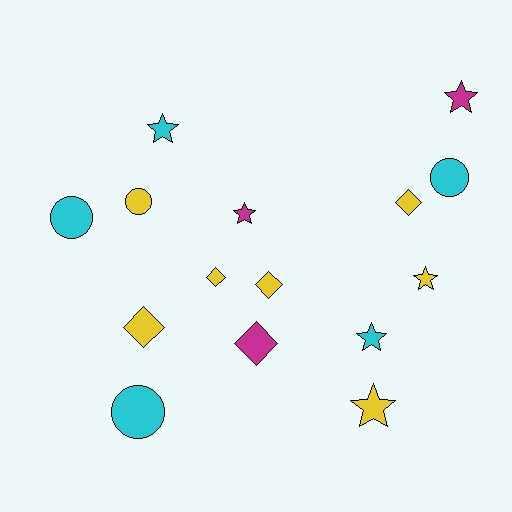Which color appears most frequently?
Yellow, with 7 objects.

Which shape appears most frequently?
Star, with 6 objects.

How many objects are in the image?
There are 15 objects.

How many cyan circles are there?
There are 3 cyan circles.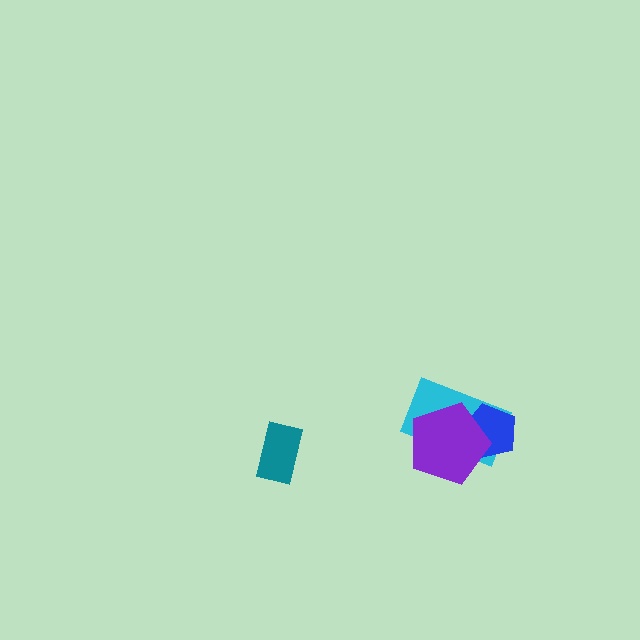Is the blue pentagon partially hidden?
Yes, it is partially covered by another shape.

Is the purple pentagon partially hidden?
No, no other shape covers it.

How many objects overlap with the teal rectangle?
0 objects overlap with the teal rectangle.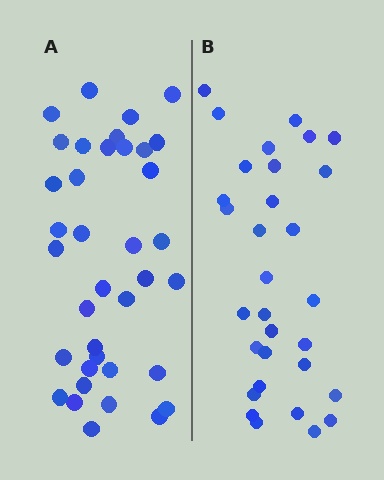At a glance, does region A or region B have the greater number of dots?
Region A (the left region) has more dots.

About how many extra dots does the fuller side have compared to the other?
Region A has about 6 more dots than region B.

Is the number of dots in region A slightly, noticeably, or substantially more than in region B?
Region A has only slightly more — the two regions are fairly close. The ratio is roughly 1.2 to 1.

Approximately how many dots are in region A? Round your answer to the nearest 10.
About 40 dots. (The exact count is 37, which rounds to 40.)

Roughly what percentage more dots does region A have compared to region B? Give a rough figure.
About 20% more.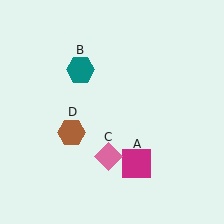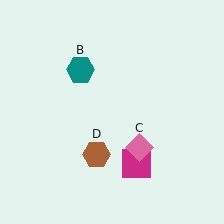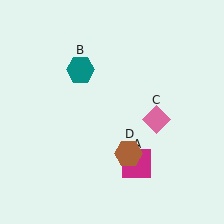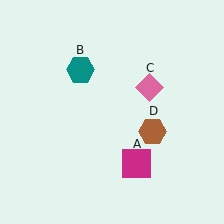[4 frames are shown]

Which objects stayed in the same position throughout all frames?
Magenta square (object A) and teal hexagon (object B) remained stationary.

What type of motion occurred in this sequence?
The pink diamond (object C), brown hexagon (object D) rotated counterclockwise around the center of the scene.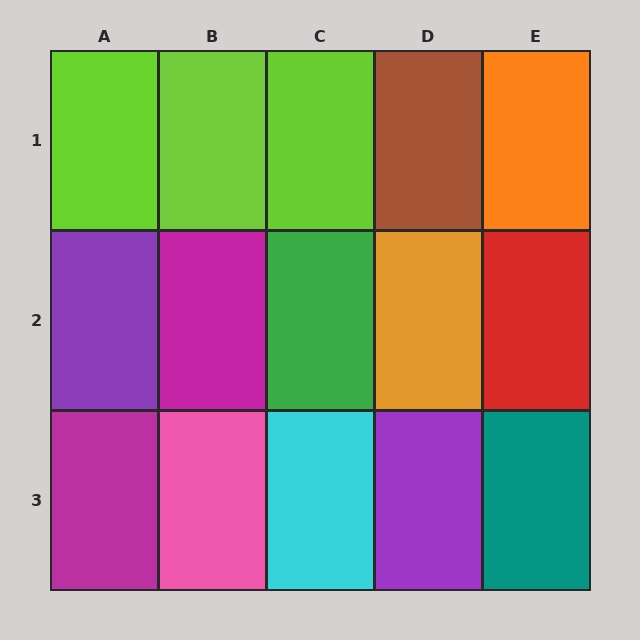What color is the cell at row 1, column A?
Lime.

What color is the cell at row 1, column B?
Lime.